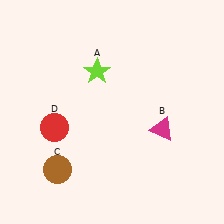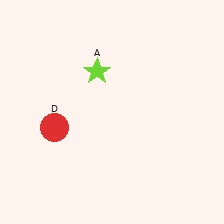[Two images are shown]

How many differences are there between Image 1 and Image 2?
There are 2 differences between the two images.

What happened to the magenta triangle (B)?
The magenta triangle (B) was removed in Image 2. It was in the bottom-right area of Image 1.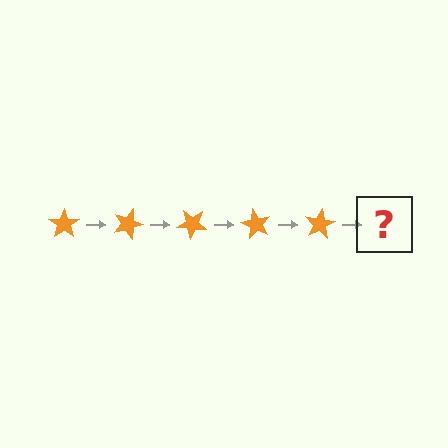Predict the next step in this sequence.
The next step is an orange star rotated 100 degrees.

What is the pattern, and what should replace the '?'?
The pattern is that the star rotates 20 degrees each step. The '?' should be an orange star rotated 100 degrees.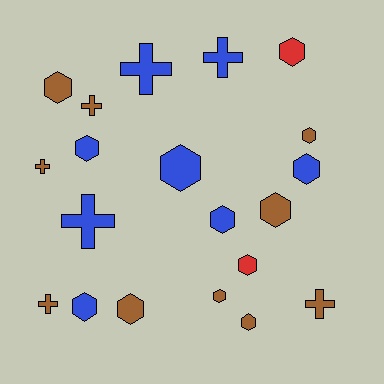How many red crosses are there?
There are no red crosses.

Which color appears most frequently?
Brown, with 10 objects.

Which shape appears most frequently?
Hexagon, with 13 objects.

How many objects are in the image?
There are 20 objects.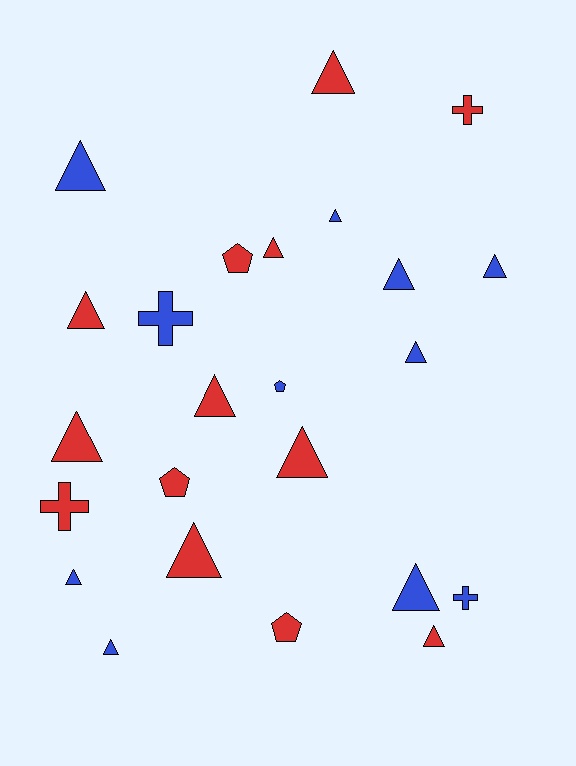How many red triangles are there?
There are 8 red triangles.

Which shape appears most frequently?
Triangle, with 16 objects.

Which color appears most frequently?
Red, with 13 objects.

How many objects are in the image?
There are 24 objects.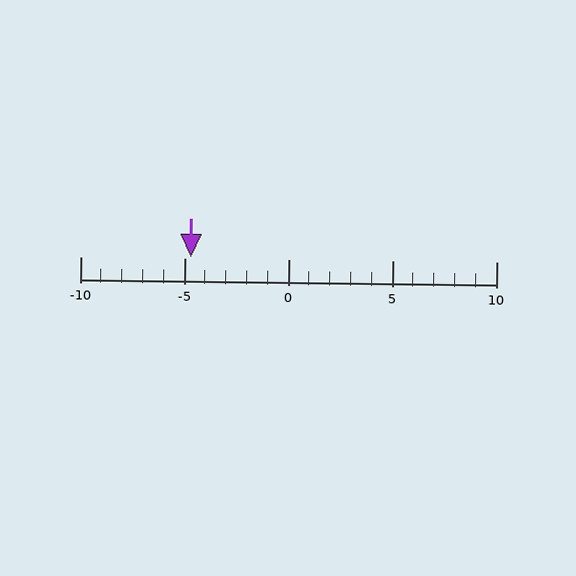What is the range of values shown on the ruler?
The ruler shows values from -10 to 10.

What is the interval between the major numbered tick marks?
The major tick marks are spaced 5 units apart.